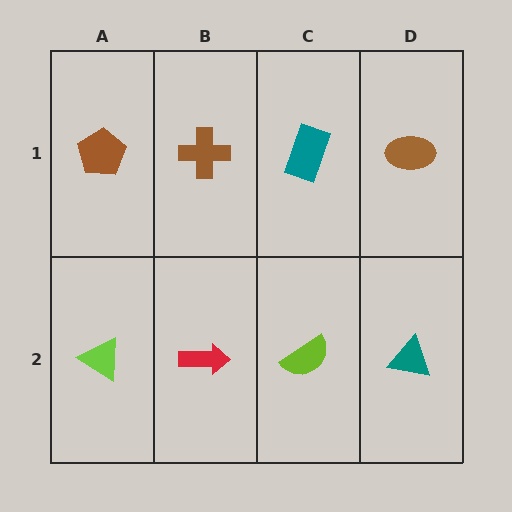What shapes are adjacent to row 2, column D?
A brown ellipse (row 1, column D), a lime semicircle (row 2, column C).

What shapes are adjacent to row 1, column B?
A red arrow (row 2, column B), a brown pentagon (row 1, column A), a teal rectangle (row 1, column C).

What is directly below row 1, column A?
A lime triangle.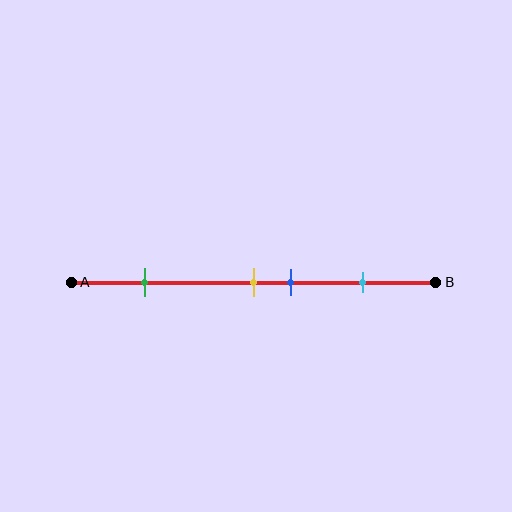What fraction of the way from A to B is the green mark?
The green mark is approximately 20% (0.2) of the way from A to B.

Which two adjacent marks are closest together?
The yellow and blue marks are the closest adjacent pair.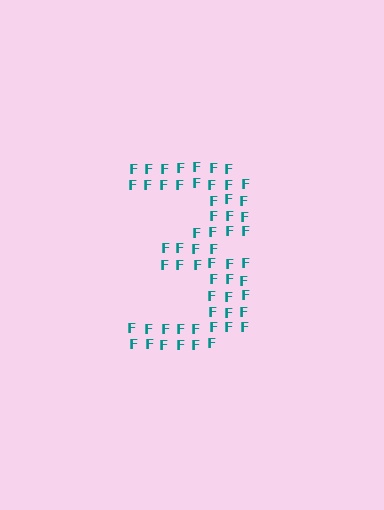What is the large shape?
The large shape is the digit 3.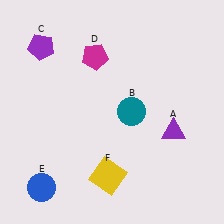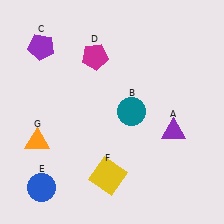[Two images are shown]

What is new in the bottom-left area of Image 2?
An orange triangle (G) was added in the bottom-left area of Image 2.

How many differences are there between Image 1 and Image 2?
There is 1 difference between the two images.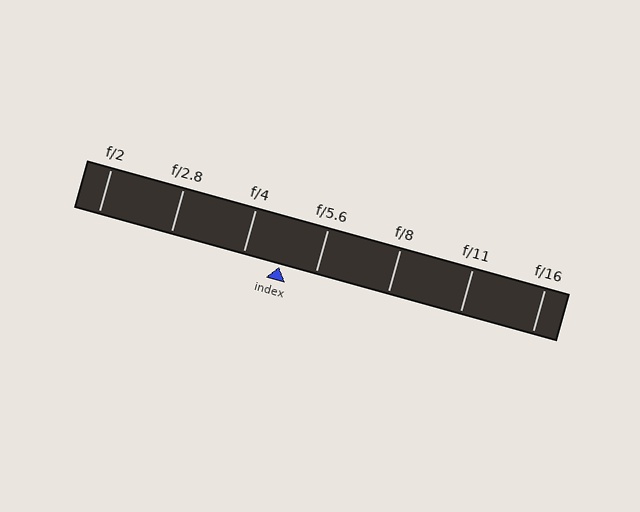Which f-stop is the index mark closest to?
The index mark is closest to f/5.6.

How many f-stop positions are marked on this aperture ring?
There are 7 f-stop positions marked.